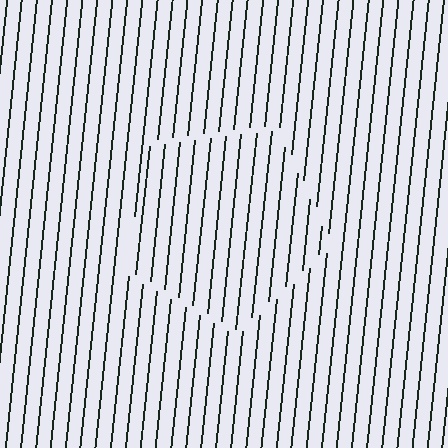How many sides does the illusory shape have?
5 sides — the line-ends trace a pentagon.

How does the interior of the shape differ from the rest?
The interior of the shape contains the same grating, shifted by half a period — the contour is defined by the phase discontinuity where line-ends from the inner and outer gratings abut.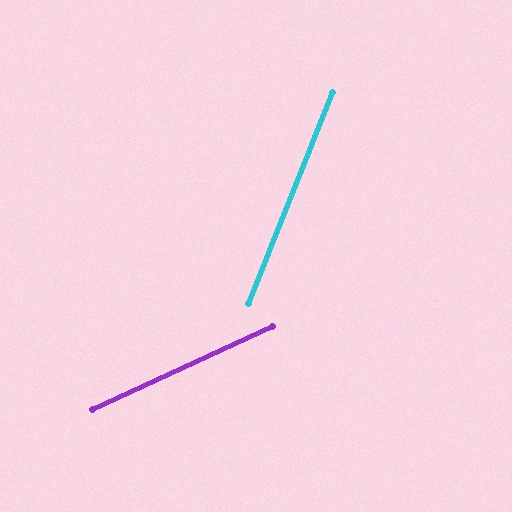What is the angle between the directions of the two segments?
Approximately 44 degrees.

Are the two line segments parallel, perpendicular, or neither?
Neither parallel nor perpendicular — they differ by about 44°.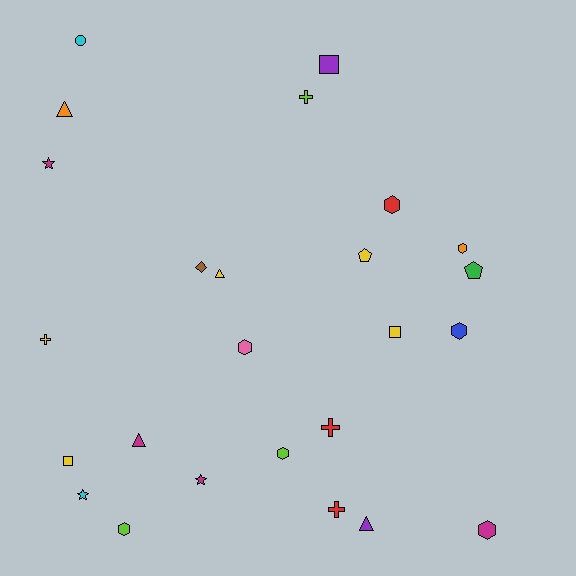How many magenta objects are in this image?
There are 4 magenta objects.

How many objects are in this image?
There are 25 objects.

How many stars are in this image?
There are 3 stars.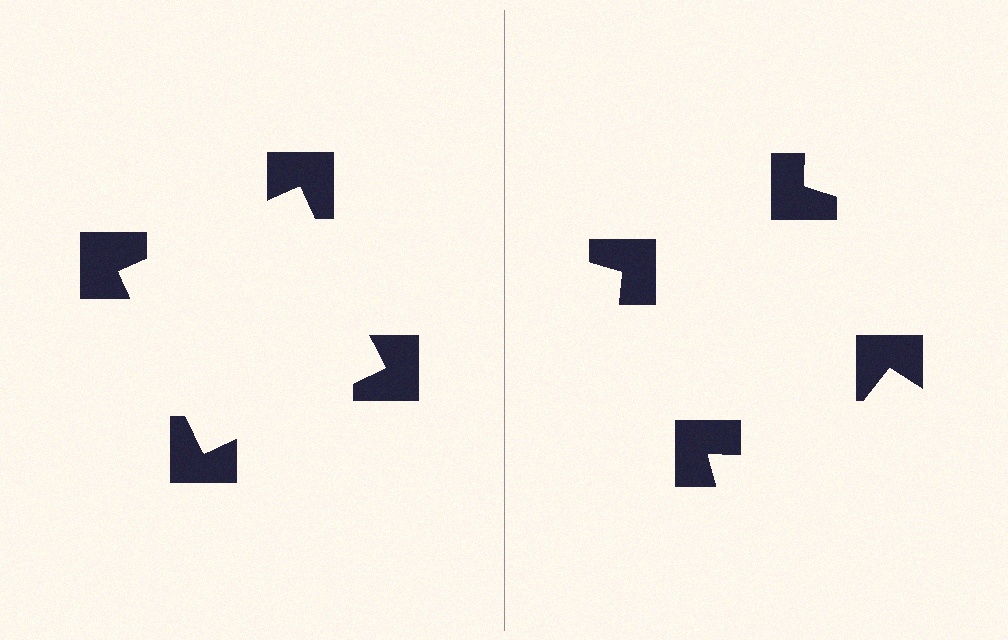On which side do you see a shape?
An illusory square appears on the left side. On the right side the wedge cuts are rotated, so no coherent shape forms.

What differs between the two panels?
The notched squares are positioned identically on both sides; only the wedge orientations differ. On the left they align to a square; on the right they are misaligned.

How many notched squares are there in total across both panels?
8 — 4 on each side.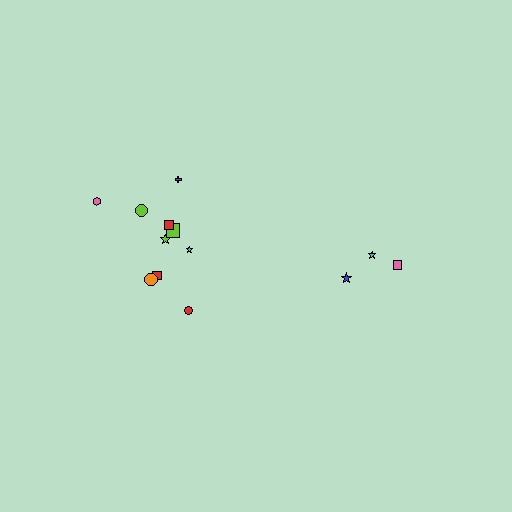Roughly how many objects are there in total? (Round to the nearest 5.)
Roughly 15 objects in total.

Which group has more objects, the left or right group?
The left group.